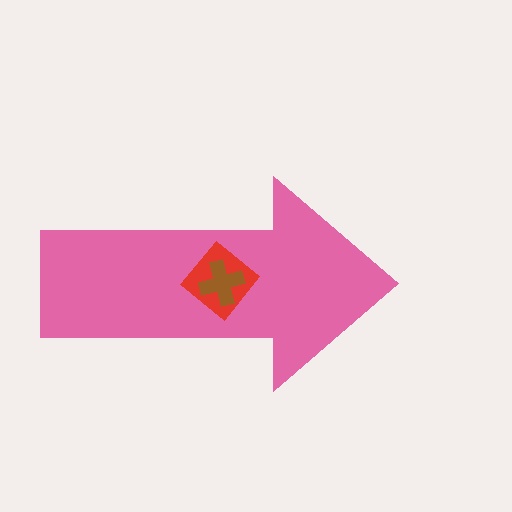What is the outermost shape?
The pink arrow.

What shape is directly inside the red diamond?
The brown cross.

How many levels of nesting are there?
3.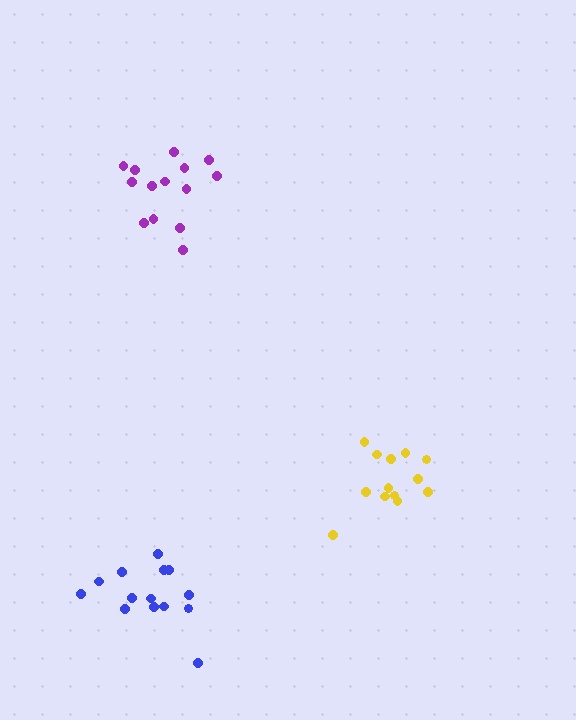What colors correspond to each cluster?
The clusters are colored: blue, yellow, purple.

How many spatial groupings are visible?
There are 3 spatial groupings.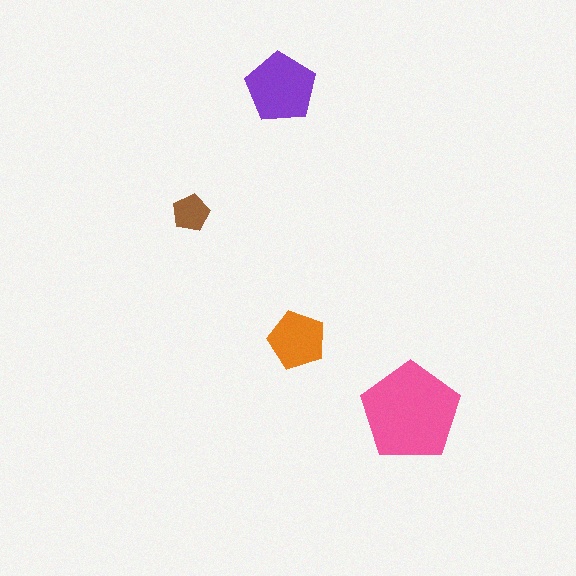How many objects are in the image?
There are 4 objects in the image.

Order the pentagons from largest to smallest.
the pink one, the purple one, the orange one, the brown one.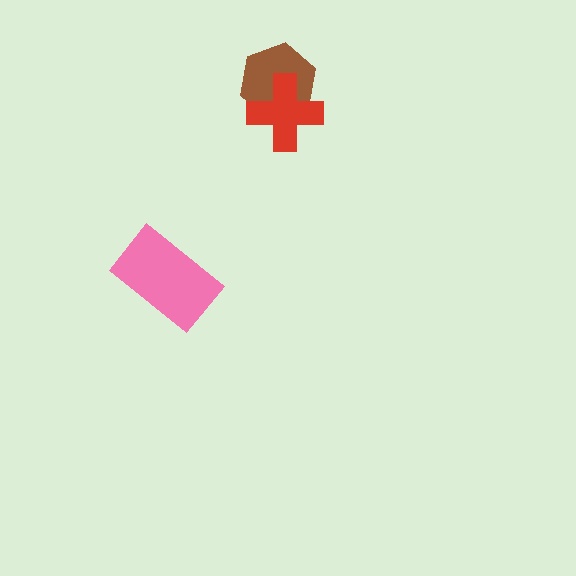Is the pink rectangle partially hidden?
No, no other shape covers it.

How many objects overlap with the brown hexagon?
1 object overlaps with the brown hexagon.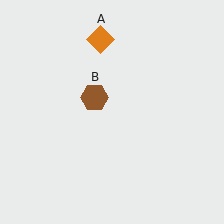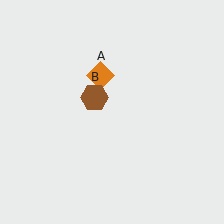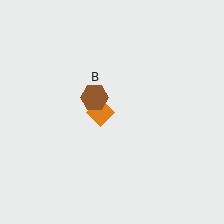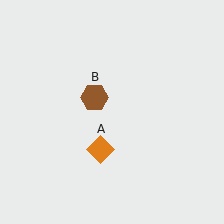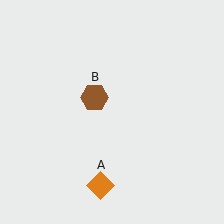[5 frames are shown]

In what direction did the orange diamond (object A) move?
The orange diamond (object A) moved down.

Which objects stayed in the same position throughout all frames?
Brown hexagon (object B) remained stationary.